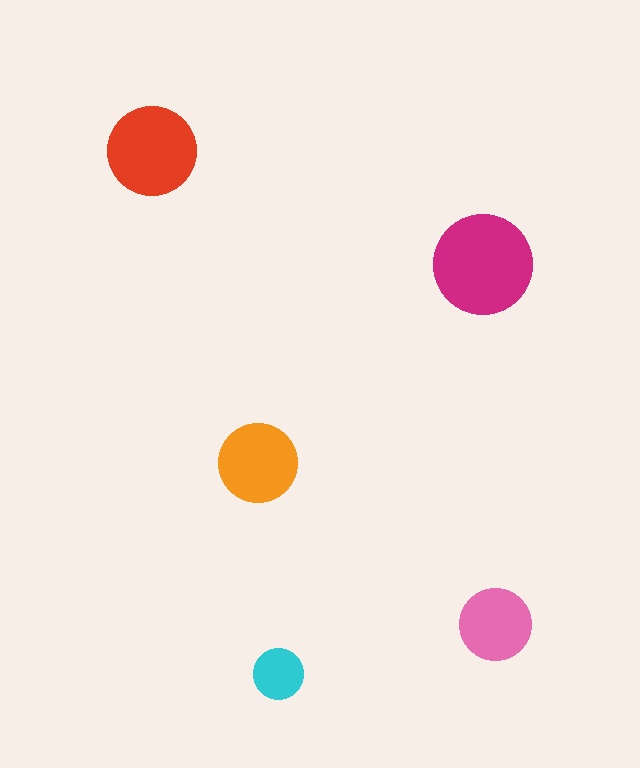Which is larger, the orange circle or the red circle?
The red one.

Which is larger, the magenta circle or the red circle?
The magenta one.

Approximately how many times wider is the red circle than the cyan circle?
About 2 times wider.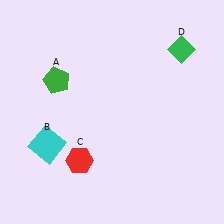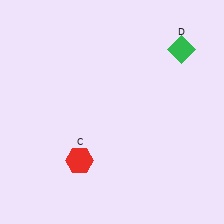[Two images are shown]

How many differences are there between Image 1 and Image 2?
There are 2 differences between the two images.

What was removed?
The green pentagon (A), the cyan square (B) were removed in Image 2.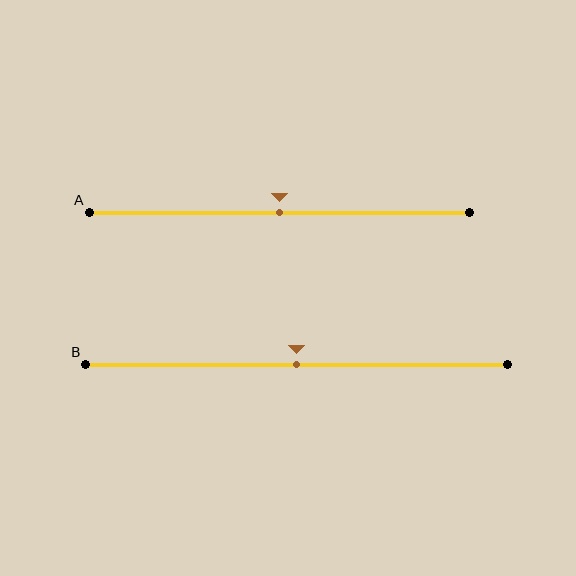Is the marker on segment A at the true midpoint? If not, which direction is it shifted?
Yes, the marker on segment A is at the true midpoint.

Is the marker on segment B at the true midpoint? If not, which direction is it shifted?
Yes, the marker on segment B is at the true midpoint.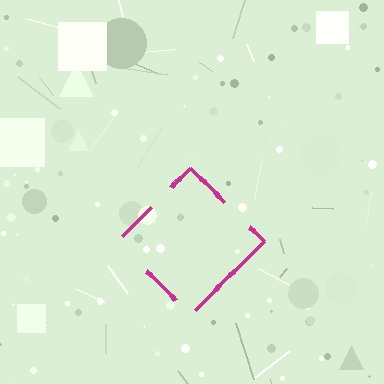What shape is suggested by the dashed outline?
The dashed outline suggests a diamond.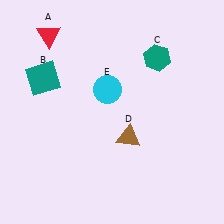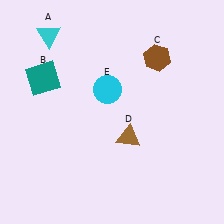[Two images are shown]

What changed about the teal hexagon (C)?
In Image 1, C is teal. In Image 2, it changed to brown.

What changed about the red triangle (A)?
In Image 1, A is red. In Image 2, it changed to cyan.